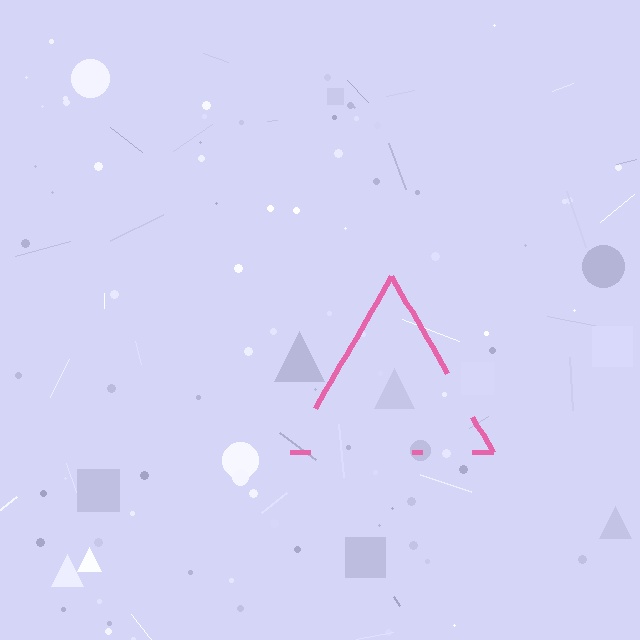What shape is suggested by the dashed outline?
The dashed outline suggests a triangle.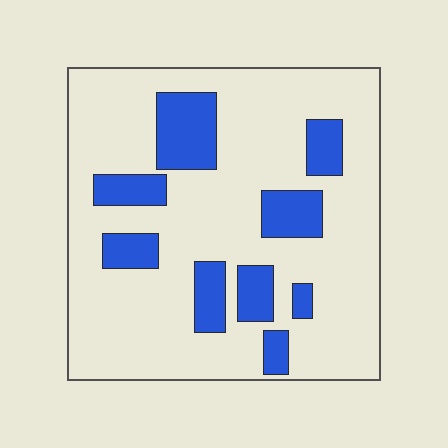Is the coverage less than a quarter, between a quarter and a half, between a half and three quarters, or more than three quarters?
Less than a quarter.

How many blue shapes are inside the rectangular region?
9.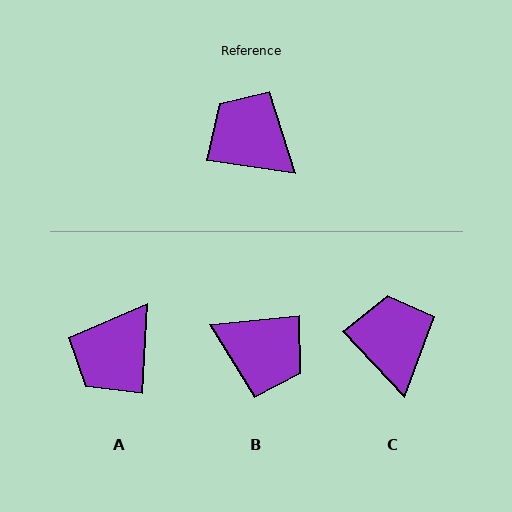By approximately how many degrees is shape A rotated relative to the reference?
Approximately 95 degrees counter-clockwise.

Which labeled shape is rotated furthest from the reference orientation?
B, about 166 degrees away.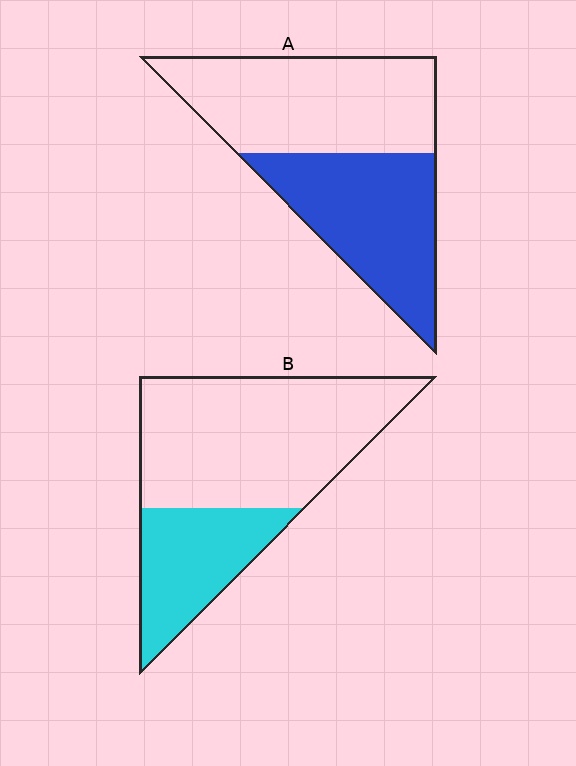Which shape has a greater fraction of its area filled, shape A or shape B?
Shape A.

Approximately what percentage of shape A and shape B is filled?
A is approximately 45% and B is approximately 30%.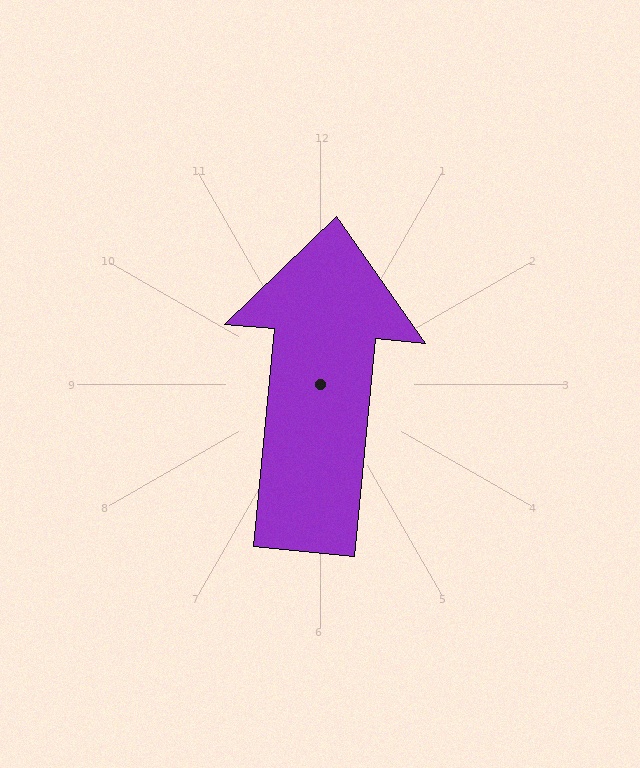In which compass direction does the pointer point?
North.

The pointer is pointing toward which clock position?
Roughly 12 o'clock.